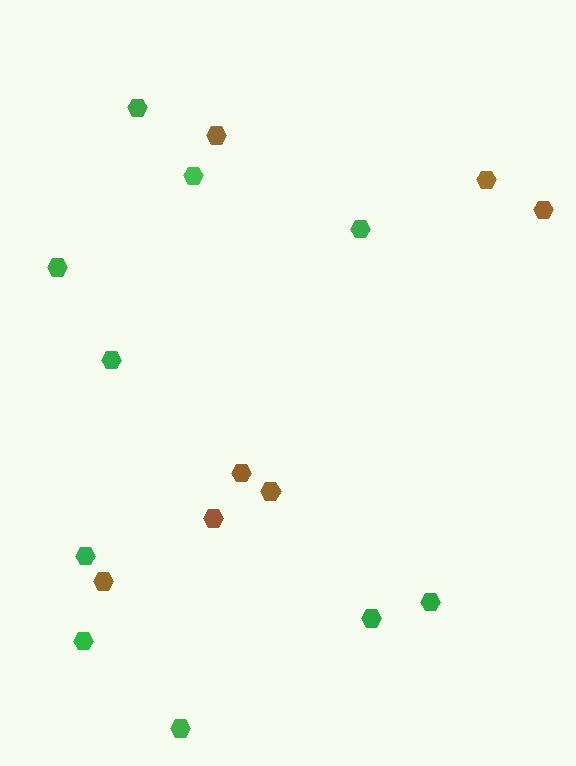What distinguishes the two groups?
There are 2 groups: one group of brown hexagons (7) and one group of green hexagons (10).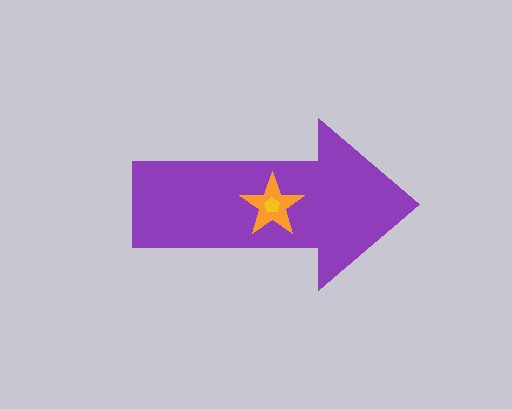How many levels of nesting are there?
3.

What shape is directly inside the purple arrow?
The orange star.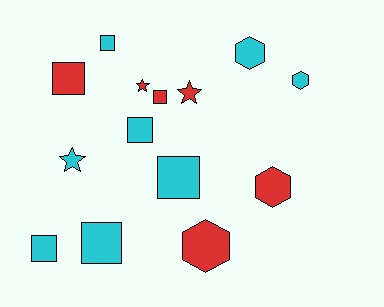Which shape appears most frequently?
Square, with 7 objects.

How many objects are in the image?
There are 14 objects.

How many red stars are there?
There are 2 red stars.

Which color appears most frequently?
Cyan, with 8 objects.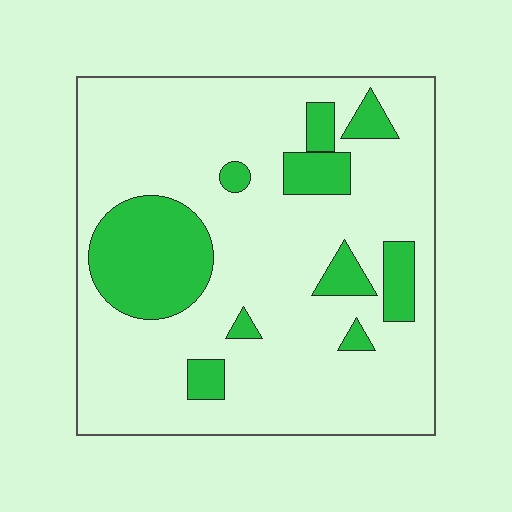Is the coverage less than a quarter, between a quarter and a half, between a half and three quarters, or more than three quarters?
Less than a quarter.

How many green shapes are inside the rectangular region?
10.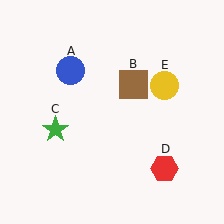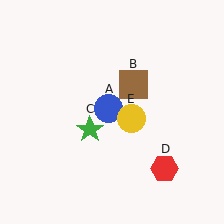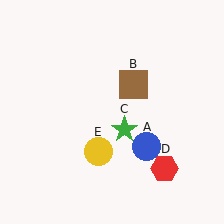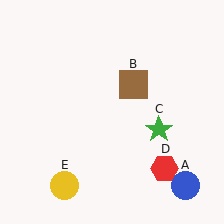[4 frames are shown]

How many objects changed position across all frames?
3 objects changed position: blue circle (object A), green star (object C), yellow circle (object E).